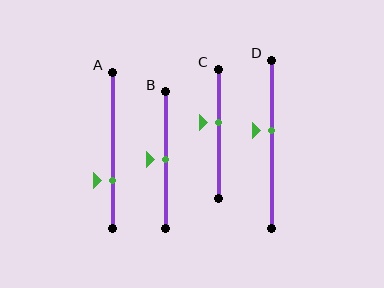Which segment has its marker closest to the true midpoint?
Segment B has its marker closest to the true midpoint.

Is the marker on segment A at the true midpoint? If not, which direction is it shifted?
No, the marker on segment A is shifted downward by about 20% of the segment length.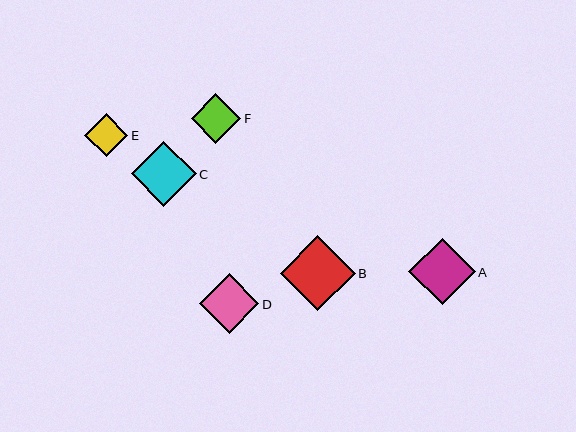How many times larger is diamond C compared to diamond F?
Diamond C is approximately 1.3 times the size of diamond F.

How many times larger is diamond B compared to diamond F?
Diamond B is approximately 1.5 times the size of diamond F.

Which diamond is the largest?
Diamond B is the largest with a size of approximately 75 pixels.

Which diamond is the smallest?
Diamond E is the smallest with a size of approximately 43 pixels.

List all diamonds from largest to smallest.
From largest to smallest: B, A, C, D, F, E.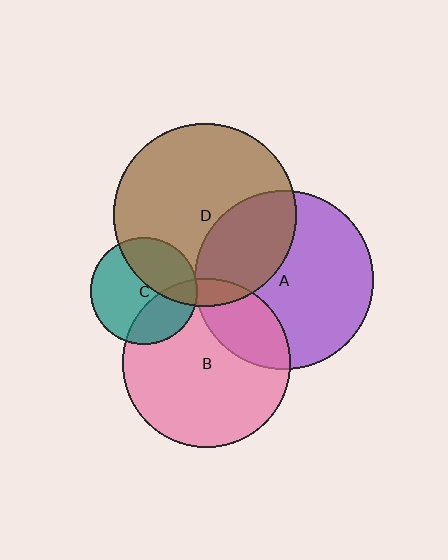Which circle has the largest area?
Circle D (brown).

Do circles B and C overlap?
Yes.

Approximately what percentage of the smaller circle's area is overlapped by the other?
Approximately 30%.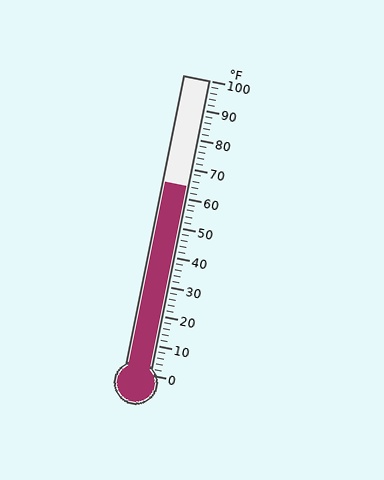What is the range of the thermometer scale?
The thermometer scale ranges from 0°F to 100°F.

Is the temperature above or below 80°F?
The temperature is below 80°F.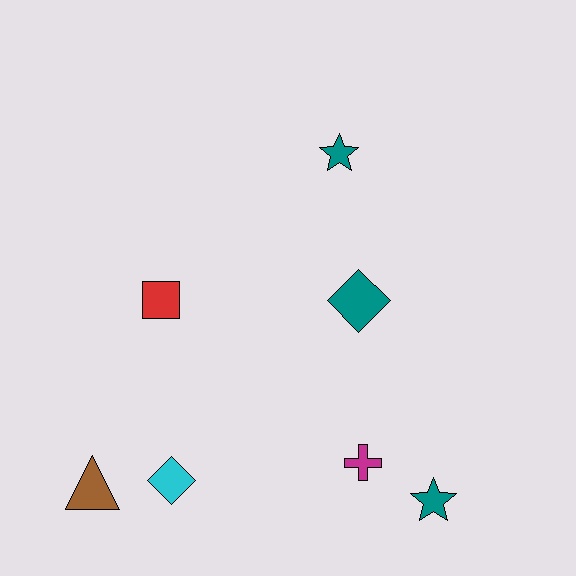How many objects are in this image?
There are 7 objects.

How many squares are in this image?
There is 1 square.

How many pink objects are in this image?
There are no pink objects.